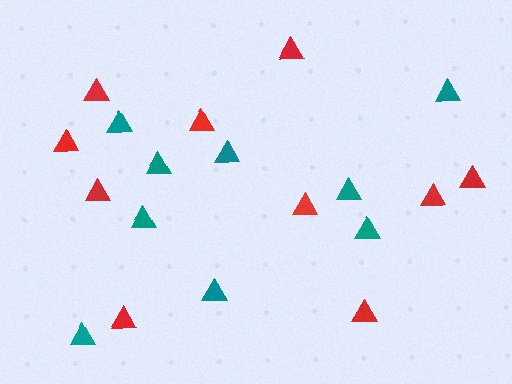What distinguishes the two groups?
There are 2 groups: one group of red triangles (10) and one group of teal triangles (9).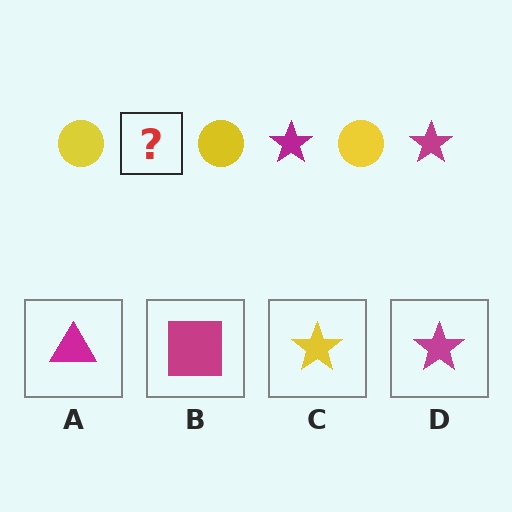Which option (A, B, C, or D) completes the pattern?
D.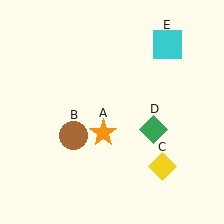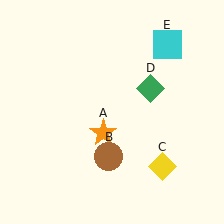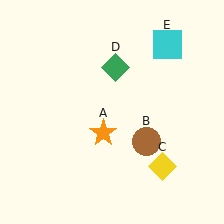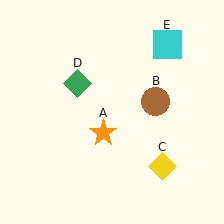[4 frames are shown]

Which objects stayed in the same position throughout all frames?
Orange star (object A) and yellow diamond (object C) and cyan square (object E) remained stationary.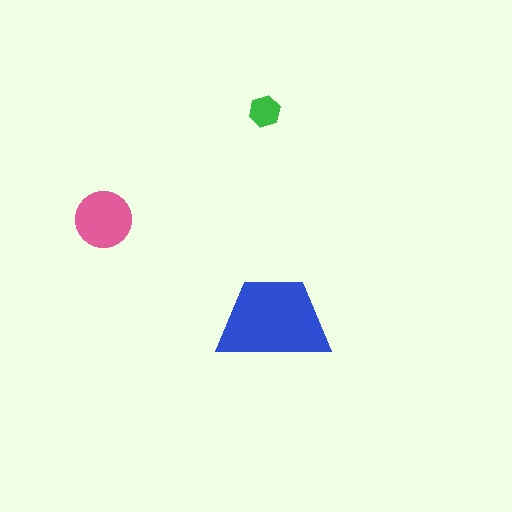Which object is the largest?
The blue trapezoid.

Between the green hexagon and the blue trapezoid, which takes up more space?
The blue trapezoid.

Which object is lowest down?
The blue trapezoid is bottommost.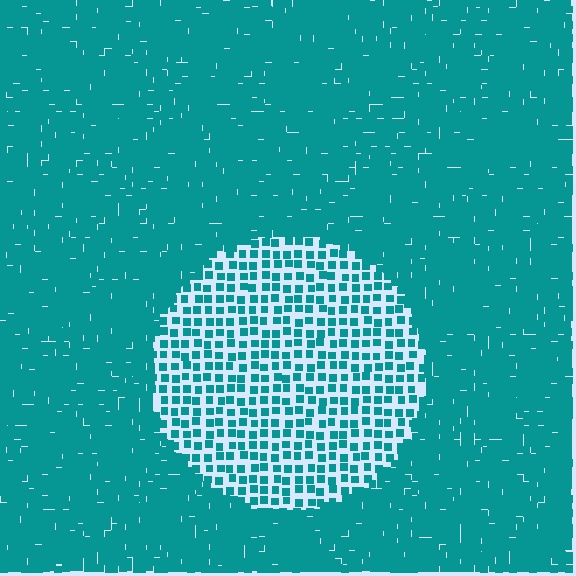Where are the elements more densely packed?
The elements are more densely packed outside the circle boundary.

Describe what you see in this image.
The image contains small teal elements arranged at two different densities. A circle-shaped region is visible where the elements are less densely packed than the surrounding area.